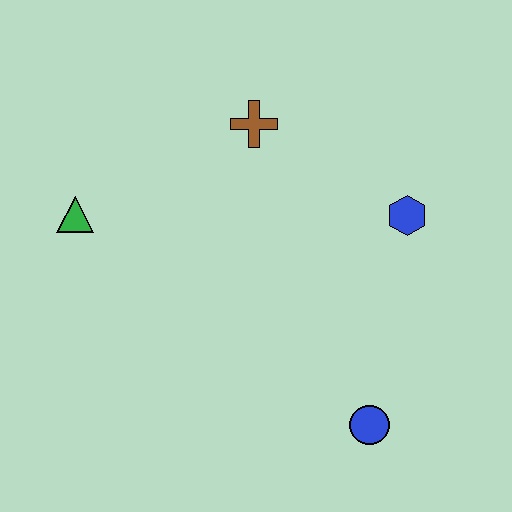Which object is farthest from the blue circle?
The green triangle is farthest from the blue circle.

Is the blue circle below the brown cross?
Yes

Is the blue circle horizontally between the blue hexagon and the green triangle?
Yes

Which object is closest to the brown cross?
The blue hexagon is closest to the brown cross.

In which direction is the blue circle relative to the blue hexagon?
The blue circle is below the blue hexagon.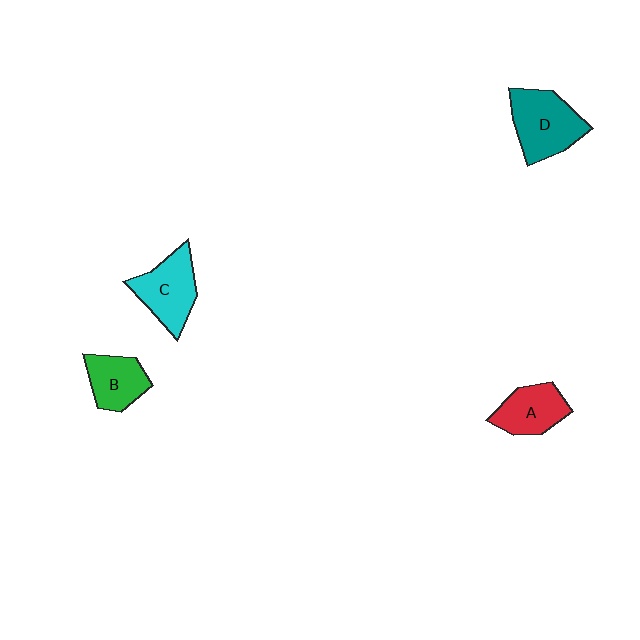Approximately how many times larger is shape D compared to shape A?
Approximately 1.4 times.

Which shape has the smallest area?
Shape B (green).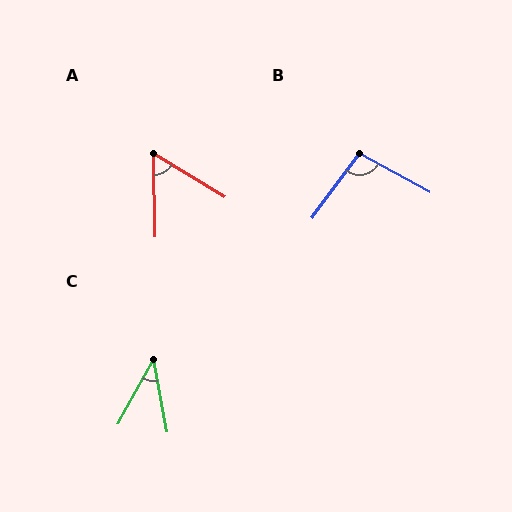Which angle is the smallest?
C, at approximately 40 degrees.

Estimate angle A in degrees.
Approximately 58 degrees.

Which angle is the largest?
B, at approximately 98 degrees.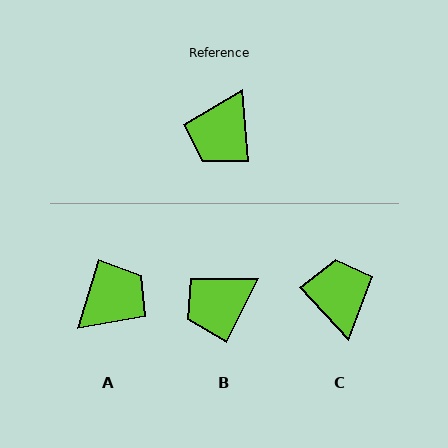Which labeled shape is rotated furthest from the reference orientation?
A, about 159 degrees away.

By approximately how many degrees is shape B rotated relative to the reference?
Approximately 31 degrees clockwise.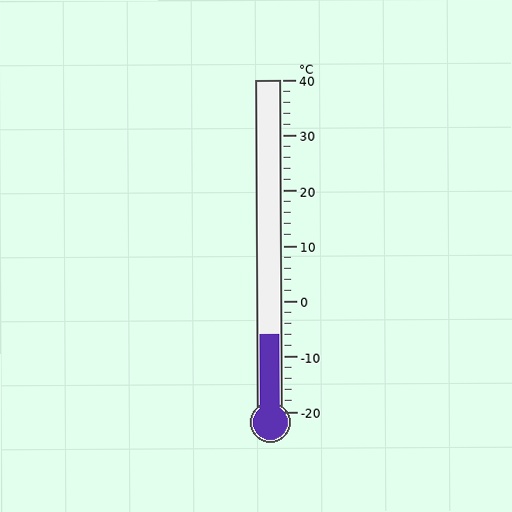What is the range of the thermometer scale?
The thermometer scale ranges from -20°C to 40°C.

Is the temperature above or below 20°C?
The temperature is below 20°C.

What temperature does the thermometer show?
The thermometer shows approximately -6°C.